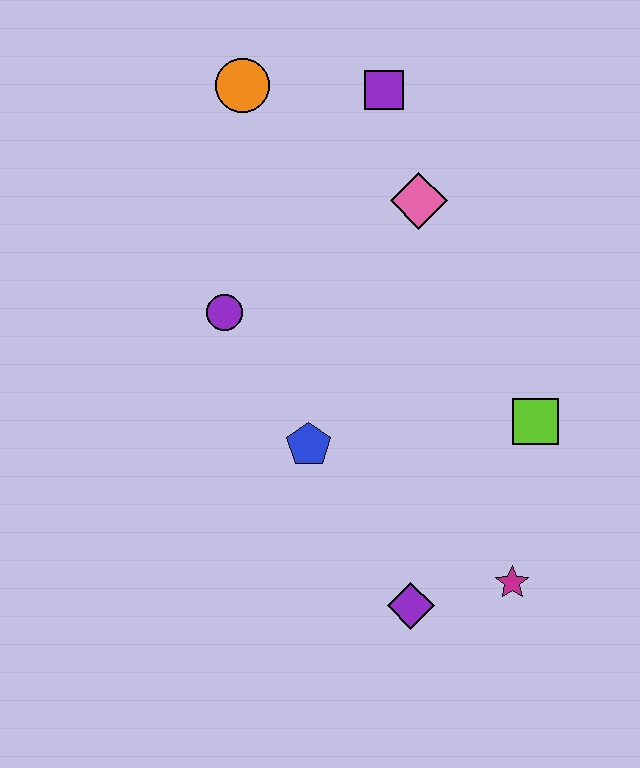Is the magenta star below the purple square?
Yes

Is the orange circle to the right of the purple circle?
Yes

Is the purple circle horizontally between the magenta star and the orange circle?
No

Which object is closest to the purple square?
The pink diamond is closest to the purple square.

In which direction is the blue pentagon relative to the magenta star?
The blue pentagon is to the left of the magenta star.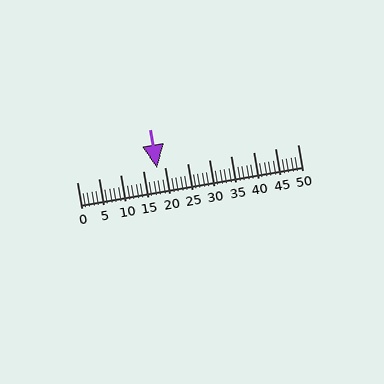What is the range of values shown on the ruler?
The ruler shows values from 0 to 50.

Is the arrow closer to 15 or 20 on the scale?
The arrow is closer to 20.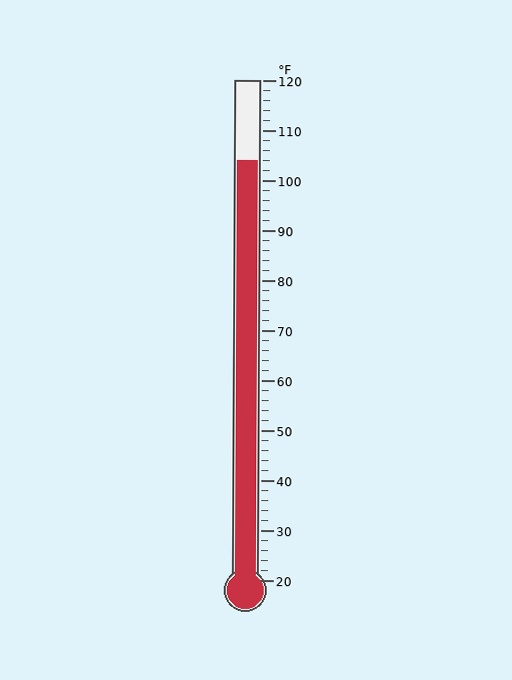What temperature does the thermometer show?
The thermometer shows approximately 104°F.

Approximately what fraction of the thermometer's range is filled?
The thermometer is filled to approximately 85% of its range.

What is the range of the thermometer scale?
The thermometer scale ranges from 20°F to 120°F.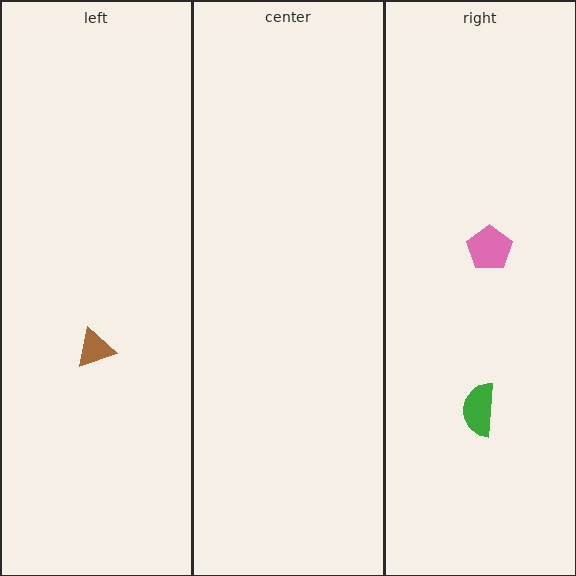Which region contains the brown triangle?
The left region.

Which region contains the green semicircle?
The right region.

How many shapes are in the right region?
2.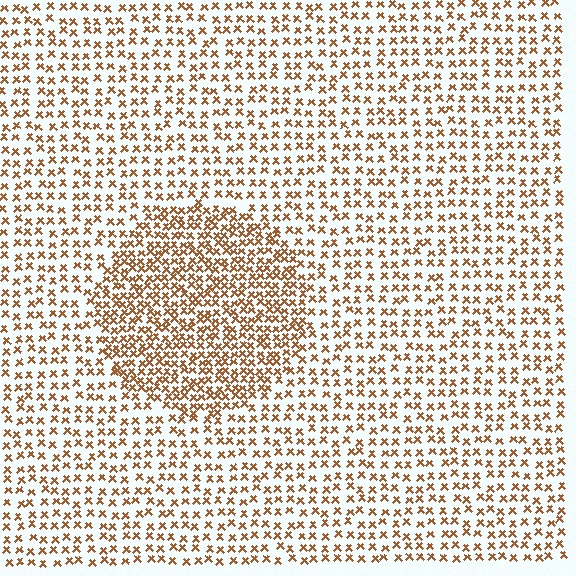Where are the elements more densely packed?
The elements are more densely packed inside the circle boundary.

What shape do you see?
I see a circle.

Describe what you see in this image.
The image contains small brown elements arranged at two different densities. A circle-shaped region is visible where the elements are more densely packed than the surrounding area.